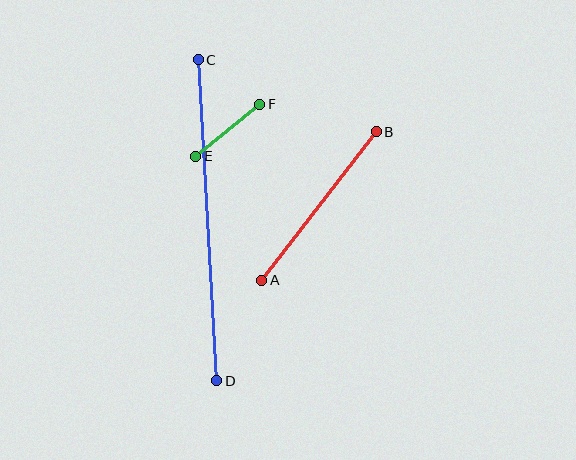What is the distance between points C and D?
The distance is approximately 322 pixels.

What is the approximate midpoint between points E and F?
The midpoint is at approximately (228, 130) pixels.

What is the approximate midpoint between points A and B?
The midpoint is at approximately (319, 206) pixels.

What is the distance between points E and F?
The distance is approximately 83 pixels.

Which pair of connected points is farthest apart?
Points C and D are farthest apart.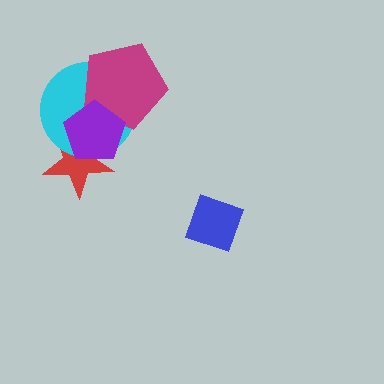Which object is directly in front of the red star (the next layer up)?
The cyan circle is directly in front of the red star.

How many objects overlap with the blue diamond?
0 objects overlap with the blue diamond.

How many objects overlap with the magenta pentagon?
2 objects overlap with the magenta pentagon.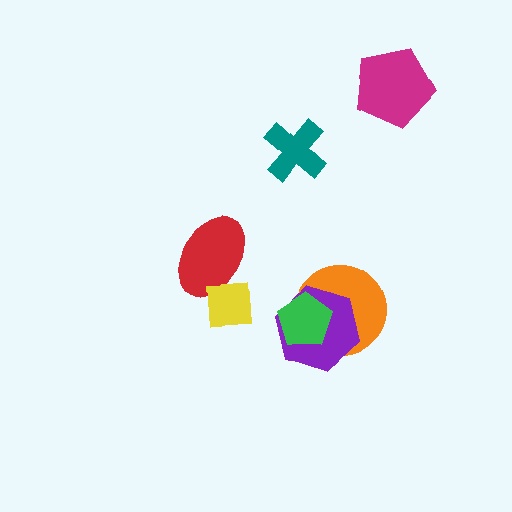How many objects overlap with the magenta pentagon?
0 objects overlap with the magenta pentagon.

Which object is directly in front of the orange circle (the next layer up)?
The purple hexagon is directly in front of the orange circle.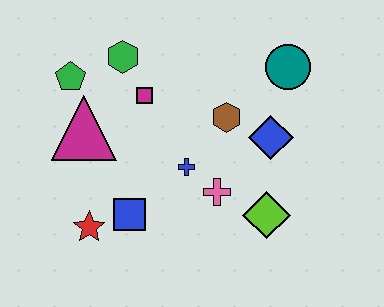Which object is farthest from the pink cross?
The green pentagon is farthest from the pink cross.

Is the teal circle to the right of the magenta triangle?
Yes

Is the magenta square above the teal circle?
No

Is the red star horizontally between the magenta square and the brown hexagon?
No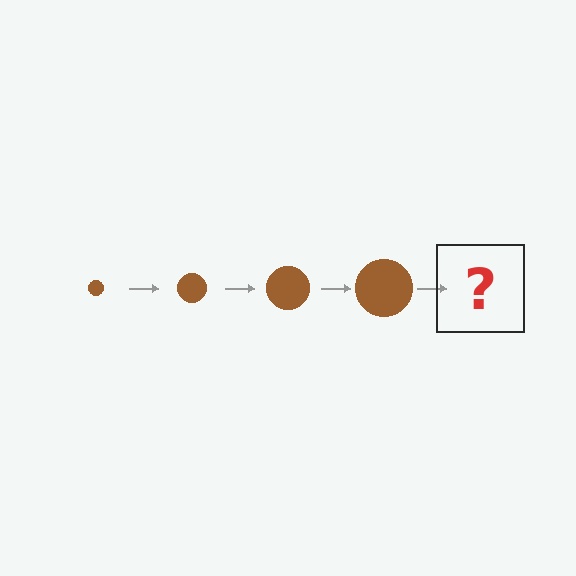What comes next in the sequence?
The next element should be a brown circle, larger than the previous one.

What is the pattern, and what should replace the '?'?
The pattern is that the circle gets progressively larger each step. The '?' should be a brown circle, larger than the previous one.